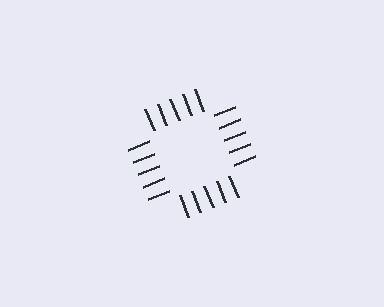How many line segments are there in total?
20 — 5 along each of the 4 edges.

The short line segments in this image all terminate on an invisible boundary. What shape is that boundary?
An illusory square — the line segments terminate on its edges but no continuous stroke is drawn.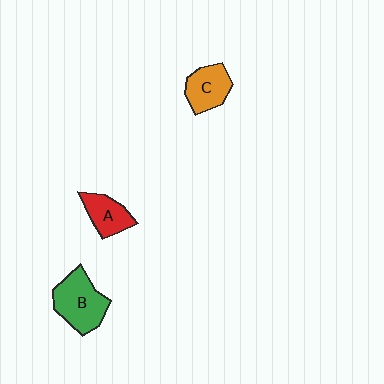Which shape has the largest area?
Shape B (green).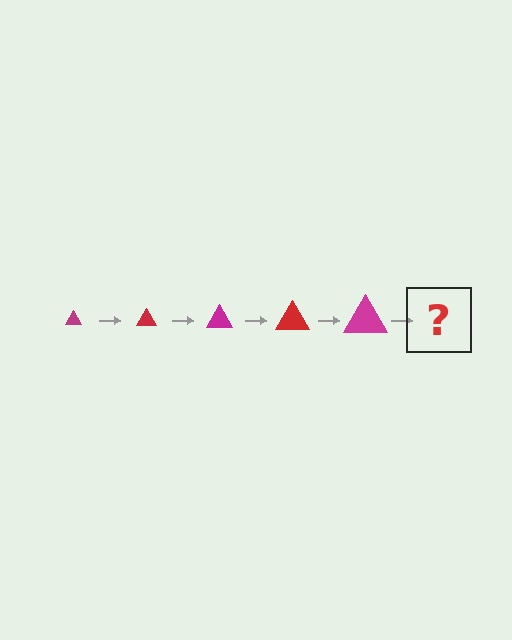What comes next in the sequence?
The next element should be a red triangle, larger than the previous one.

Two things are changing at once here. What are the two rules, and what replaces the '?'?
The two rules are that the triangle grows larger each step and the color cycles through magenta and red. The '?' should be a red triangle, larger than the previous one.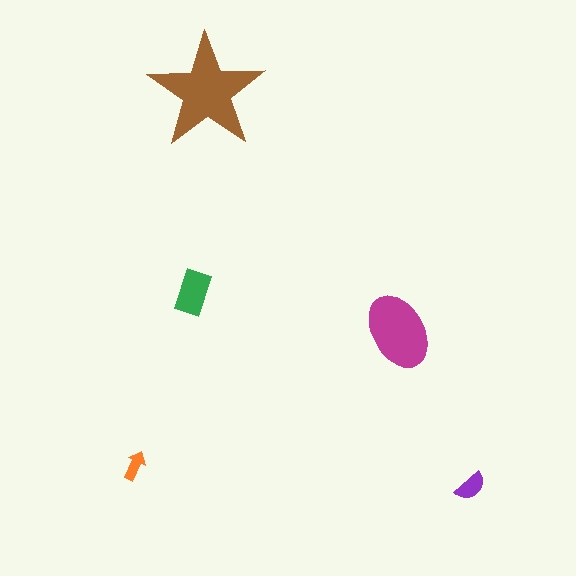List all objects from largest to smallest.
The brown star, the magenta ellipse, the green rectangle, the purple semicircle, the orange arrow.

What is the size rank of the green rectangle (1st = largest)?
3rd.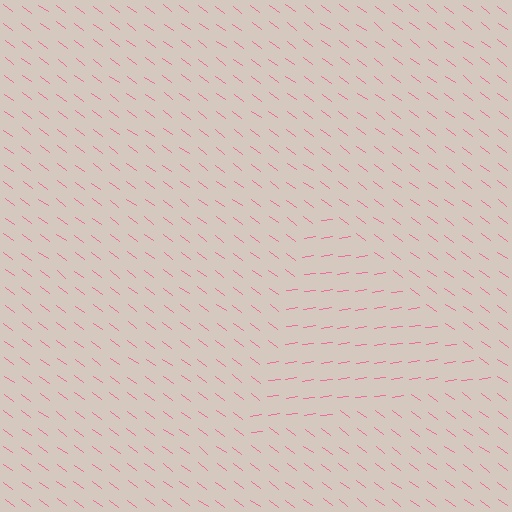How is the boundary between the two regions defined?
The boundary is defined purely by a change in line orientation (approximately 45 degrees difference). All lines are the same color and thickness.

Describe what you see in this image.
The image is filled with small pink line segments. A triangle region in the image has lines oriented differently from the surrounding lines, creating a visible texture boundary.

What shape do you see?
I see a triangle.